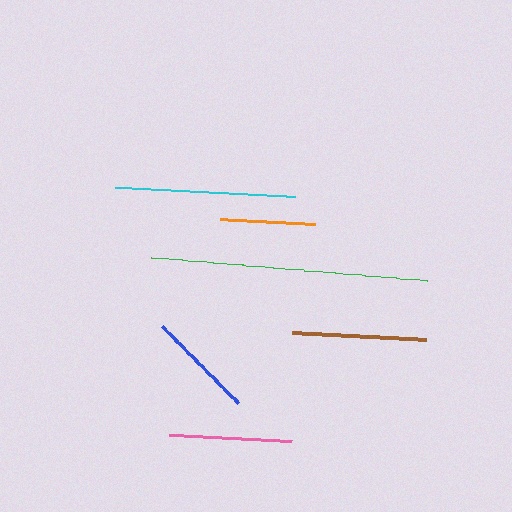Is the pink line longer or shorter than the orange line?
The pink line is longer than the orange line.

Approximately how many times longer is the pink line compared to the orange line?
The pink line is approximately 1.3 times the length of the orange line.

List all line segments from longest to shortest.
From longest to shortest: green, cyan, brown, pink, blue, orange.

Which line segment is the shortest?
The orange line is the shortest at approximately 94 pixels.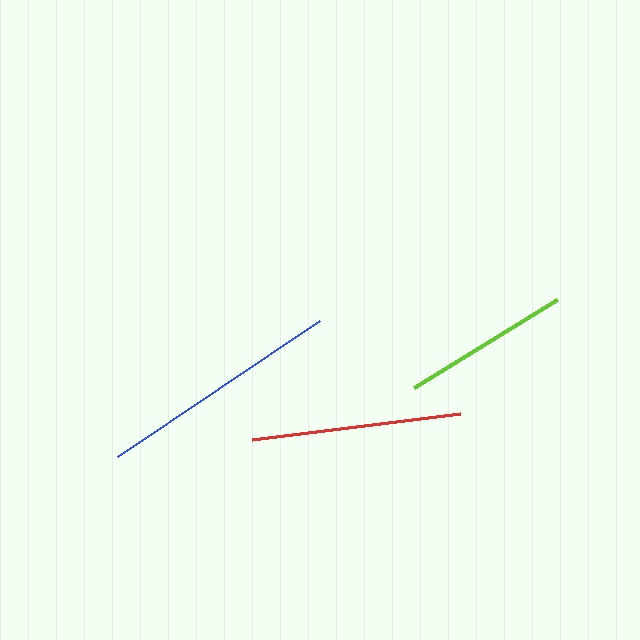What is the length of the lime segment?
The lime segment is approximately 168 pixels long.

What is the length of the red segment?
The red segment is approximately 210 pixels long.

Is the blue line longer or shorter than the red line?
The blue line is longer than the red line.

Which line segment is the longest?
The blue line is the longest at approximately 244 pixels.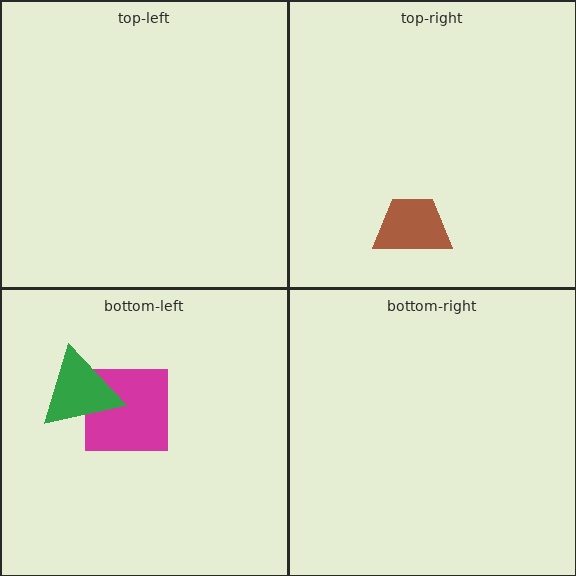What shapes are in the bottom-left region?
The magenta square, the green triangle.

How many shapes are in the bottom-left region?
2.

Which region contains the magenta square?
The bottom-left region.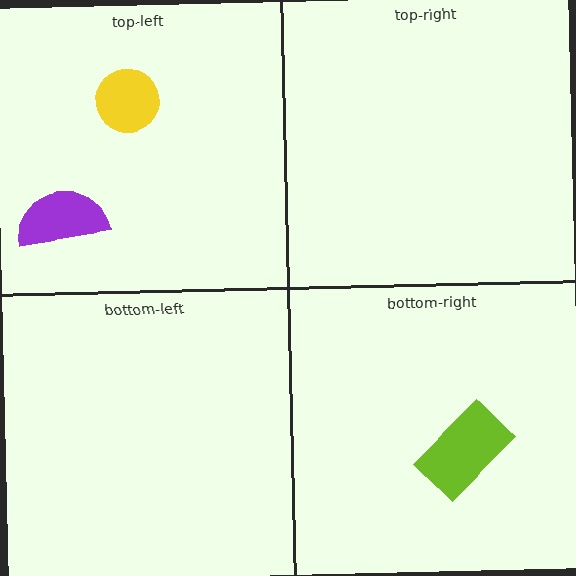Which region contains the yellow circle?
The top-left region.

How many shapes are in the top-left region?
2.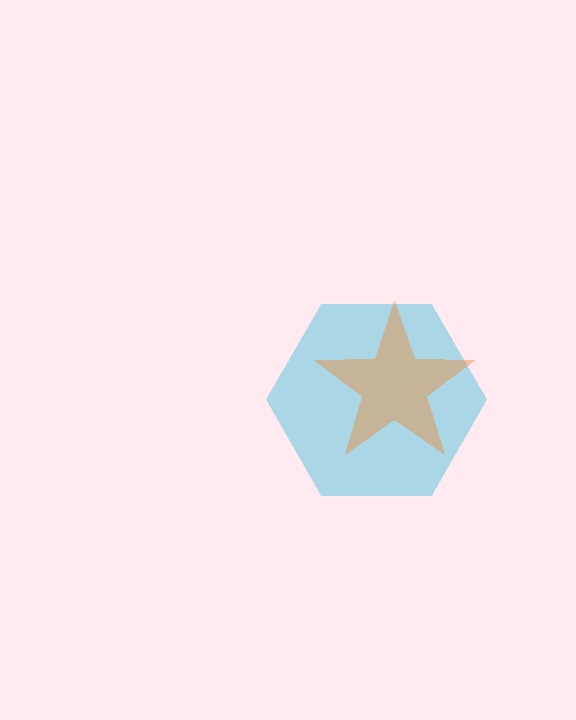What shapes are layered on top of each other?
The layered shapes are: a cyan hexagon, an orange star.